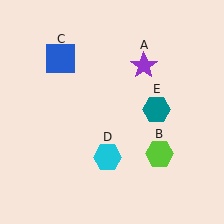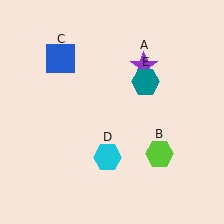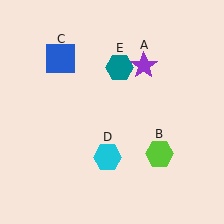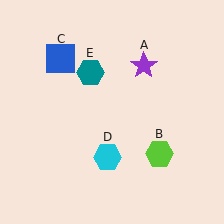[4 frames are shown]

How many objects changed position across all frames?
1 object changed position: teal hexagon (object E).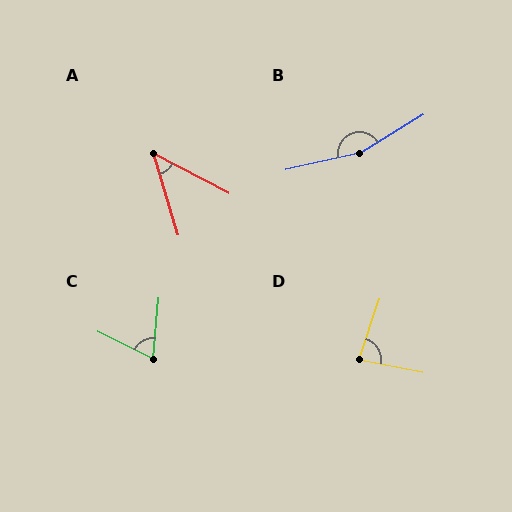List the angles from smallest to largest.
A (45°), C (68°), D (83°), B (161°).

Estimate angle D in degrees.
Approximately 83 degrees.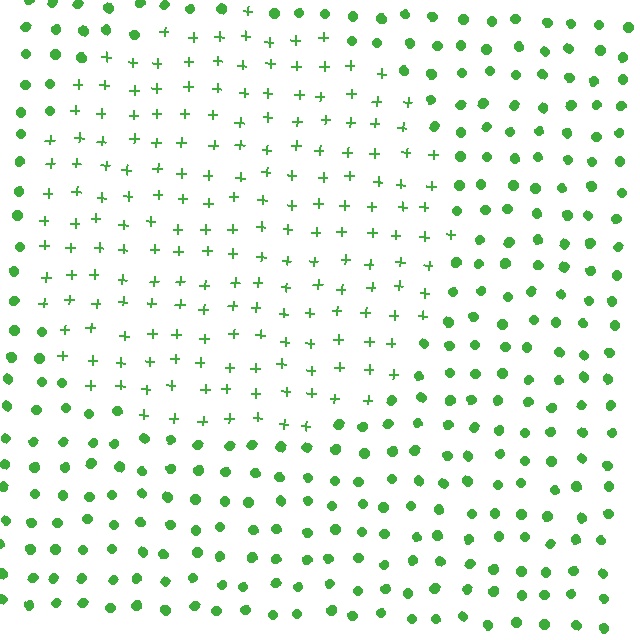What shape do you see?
I see a circle.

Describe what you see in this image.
The image is filled with small green elements arranged in a uniform grid. A circle-shaped region contains plus signs, while the surrounding area contains circles. The boundary is defined purely by the change in element shape.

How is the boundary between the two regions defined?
The boundary is defined by a change in element shape: plus signs inside vs. circles outside. All elements share the same color and spacing.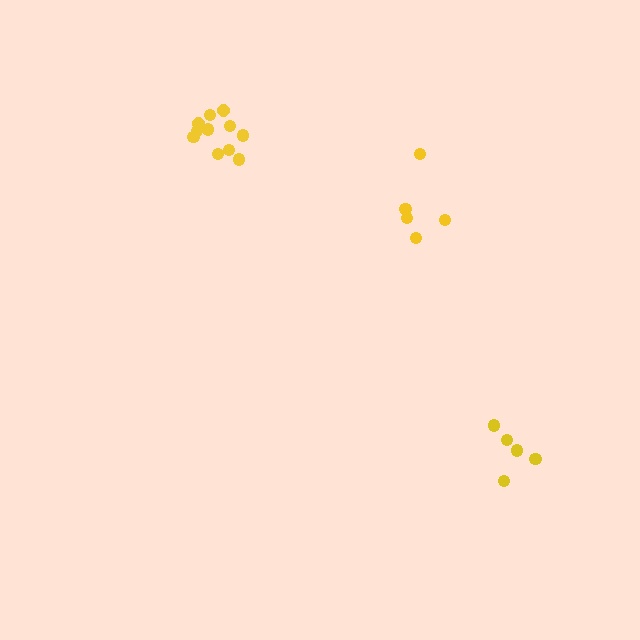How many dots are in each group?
Group 1: 5 dots, Group 2: 11 dots, Group 3: 5 dots (21 total).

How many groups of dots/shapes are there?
There are 3 groups.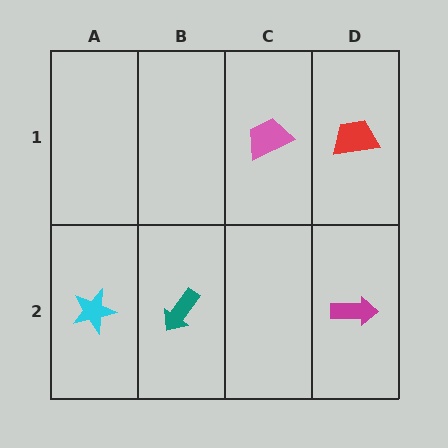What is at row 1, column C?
A pink trapezoid.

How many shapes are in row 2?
3 shapes.